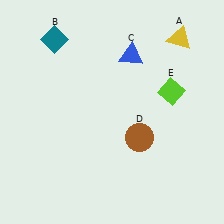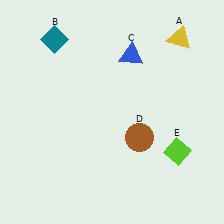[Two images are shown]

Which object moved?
The lime diamond (E) moved down.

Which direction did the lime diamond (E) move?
The lime diamond (E) moved down.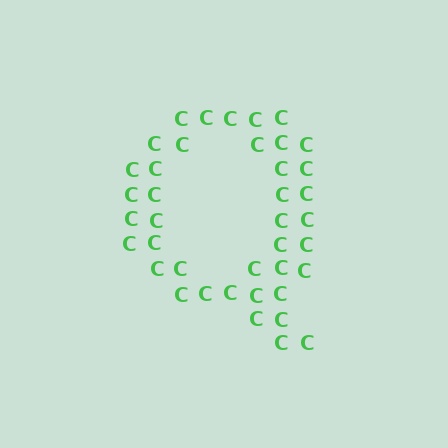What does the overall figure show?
The overall figure shows the letter Q.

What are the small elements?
The small elements are letter C's.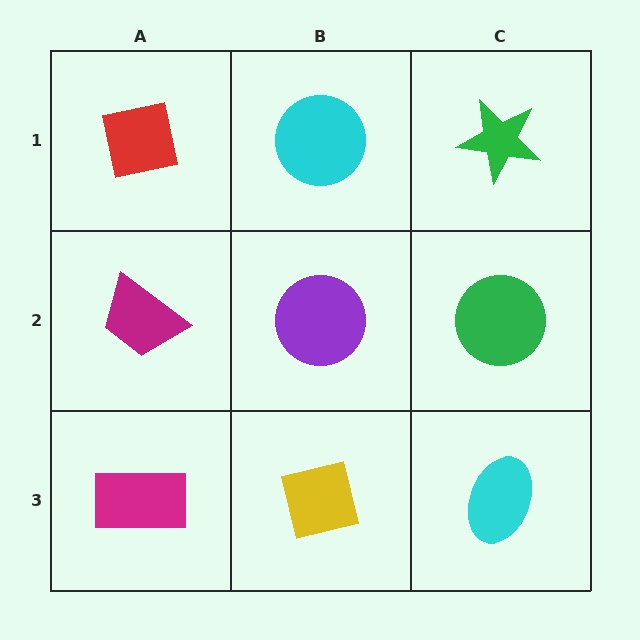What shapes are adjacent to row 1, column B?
A purple circle (row 2, column B), a red square (row 1, column A), a green star (row 1, column C).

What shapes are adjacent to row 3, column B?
A purple circle (row 2, column B), a magenta rectangle (row 3, column A), a cyan ellipse (row 3, column C).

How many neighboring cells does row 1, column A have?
2.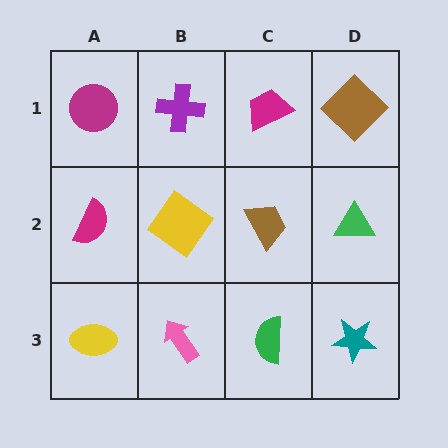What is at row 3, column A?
A yellow ellipse.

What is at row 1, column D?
A brown diamond.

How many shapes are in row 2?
4 shapes.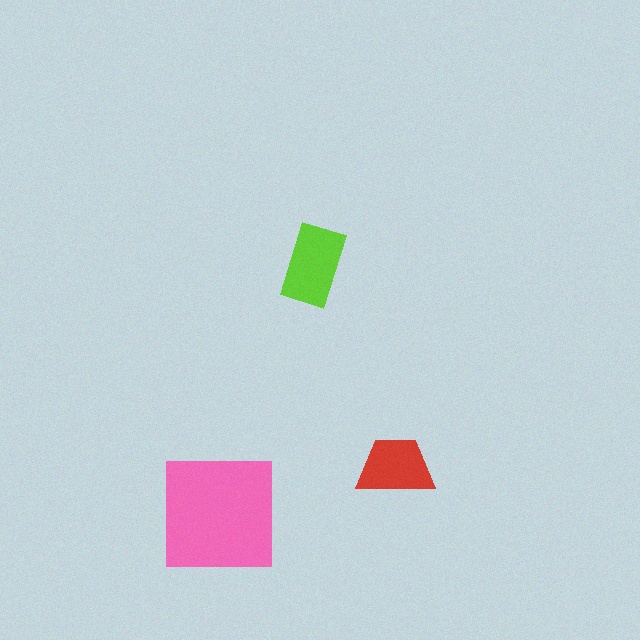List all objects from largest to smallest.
The pink square, the lime rectangle, the red trapezoid.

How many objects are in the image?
There are 3 objects in the image.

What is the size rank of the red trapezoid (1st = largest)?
3rd.